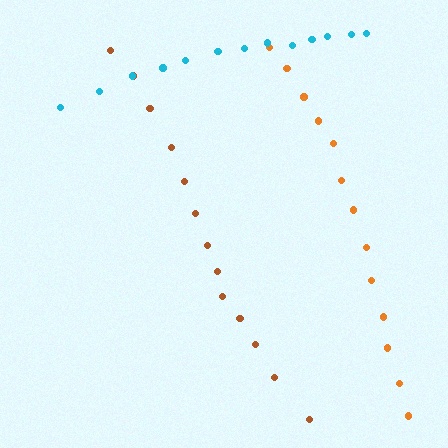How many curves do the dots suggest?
There are 3 distinct paths.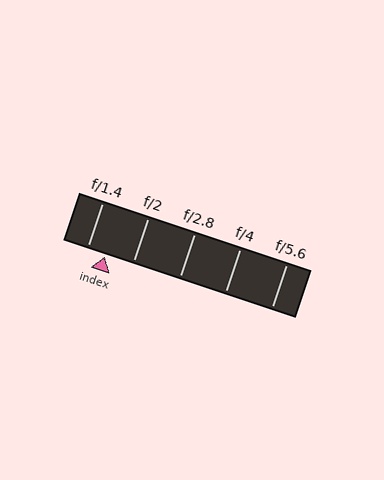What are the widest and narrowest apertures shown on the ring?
The widest aperture shown is f/1.4 and the narrowest is f/5.6.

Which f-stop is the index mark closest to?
The index mark is closest to f/1.4.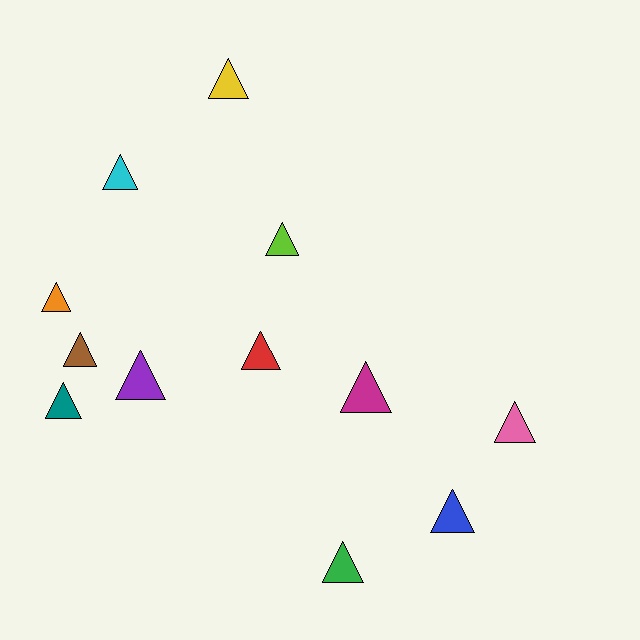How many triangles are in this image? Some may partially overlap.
There are 12 triangles.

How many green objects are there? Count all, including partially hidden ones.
There is 1 green object.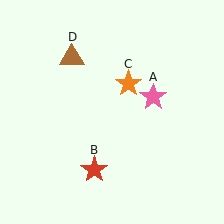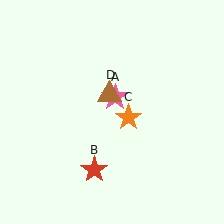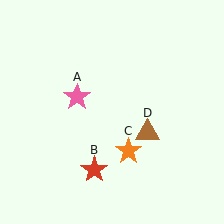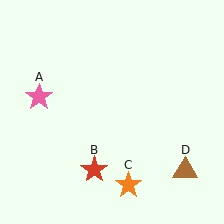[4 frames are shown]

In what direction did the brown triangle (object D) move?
The brown triangle (object D) moved down and to the right.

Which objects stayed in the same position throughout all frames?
Red star (object B) remained stationary.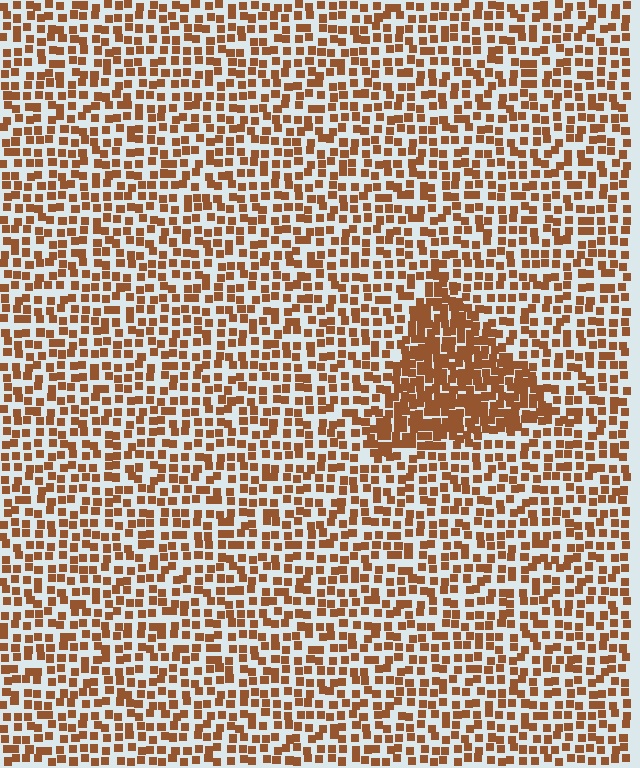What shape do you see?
I see a triangle.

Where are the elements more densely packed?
The elements are more densely packed inside the triangle boundary.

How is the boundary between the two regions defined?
The boundary is defined by a change in element density (approximately 2.0x ratio). All elements are the same color, size, and shape.